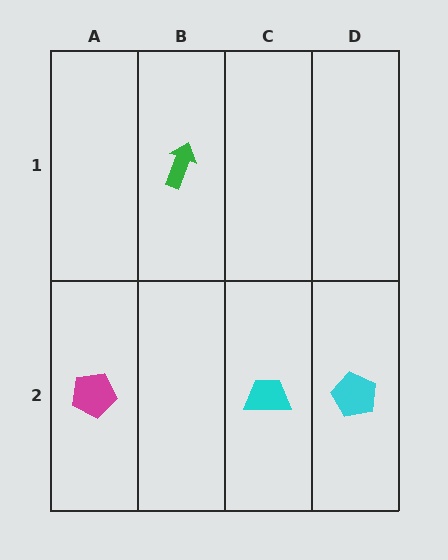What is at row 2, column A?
A magenta pentagon.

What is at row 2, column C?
A cyan trapezoid.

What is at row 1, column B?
A green arrow.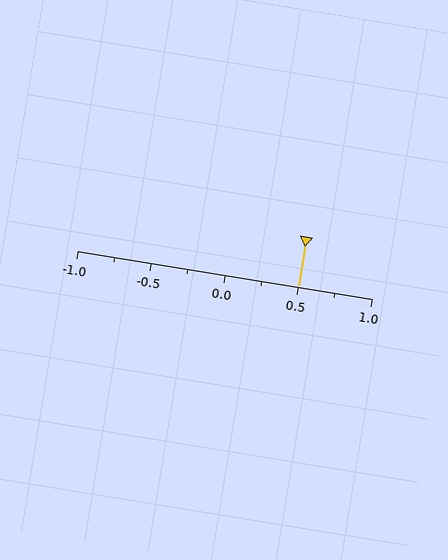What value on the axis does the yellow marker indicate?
The marker indicates approximately 0.5.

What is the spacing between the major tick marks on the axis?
The major ticks are spaced 0.5 apart.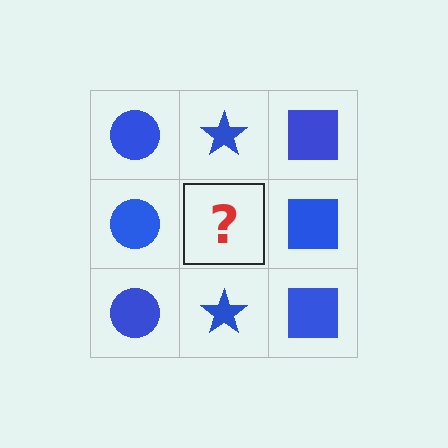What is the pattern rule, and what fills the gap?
The rule is that each column has a consistent shape. The gap should be filled with a blue star.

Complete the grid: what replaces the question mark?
The question mark should be replaced with a blue star.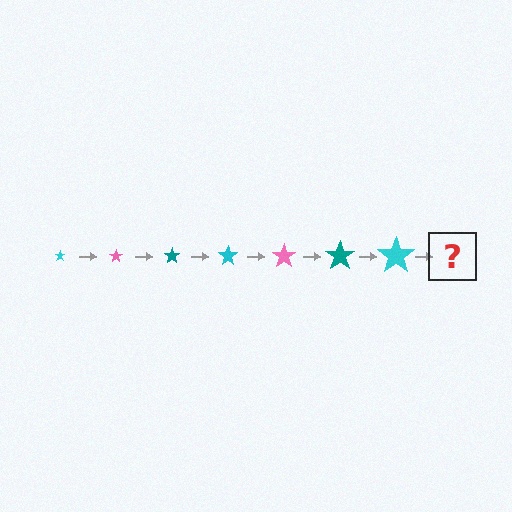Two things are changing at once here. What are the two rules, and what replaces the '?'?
The two rules are that the star grows larger each step and the color cycles through cyan, pink, and teal. The '?' should be a pink star, larger than the previous one.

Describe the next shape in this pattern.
It should be a pink star, larger than the previous one.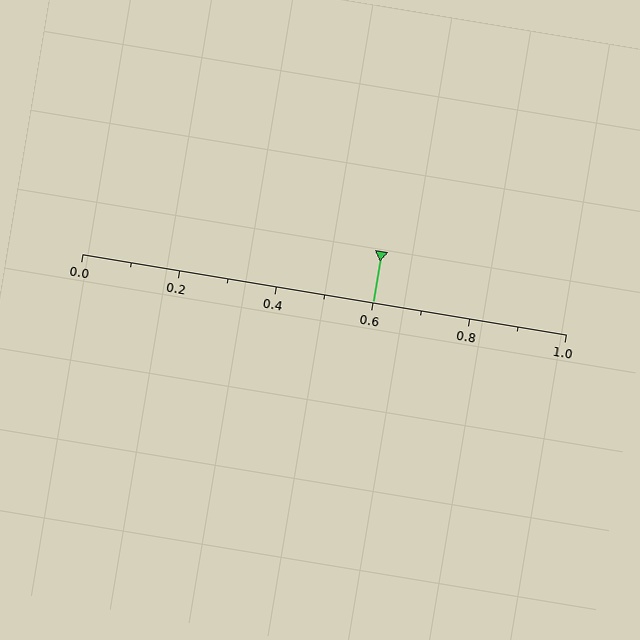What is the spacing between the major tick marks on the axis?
The major ticks are spaced 0.2 apart.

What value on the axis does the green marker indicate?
The marker indicates approximately 0.6.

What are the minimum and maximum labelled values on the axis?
The axis runs from 0.0 to 1.0.